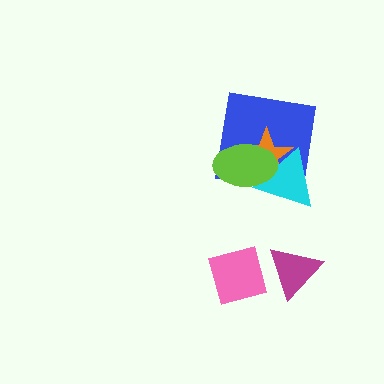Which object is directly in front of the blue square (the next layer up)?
The orange star is directly in front of the blue square.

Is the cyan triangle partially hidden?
Yes, it is partially covered by another shape.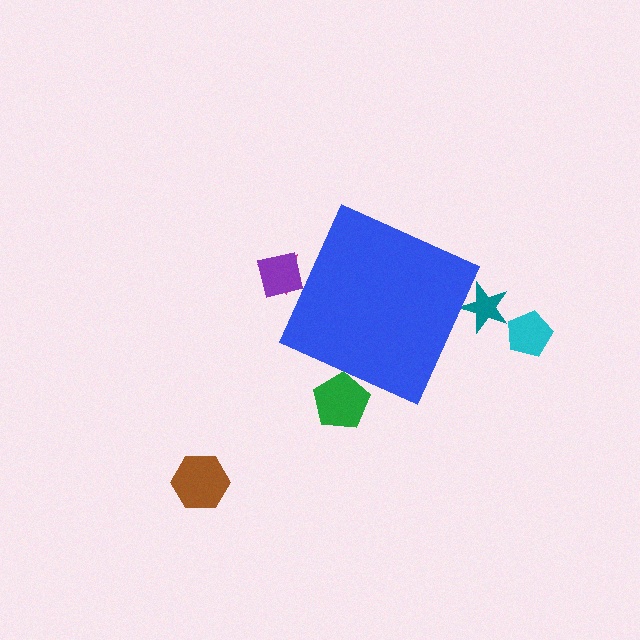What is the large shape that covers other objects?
A blue diamond.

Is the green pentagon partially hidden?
Yes, the green pentagon is partially hidden behind the blue diamond.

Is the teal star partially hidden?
Yes, the teal star is partially hidden behind the blue diamond.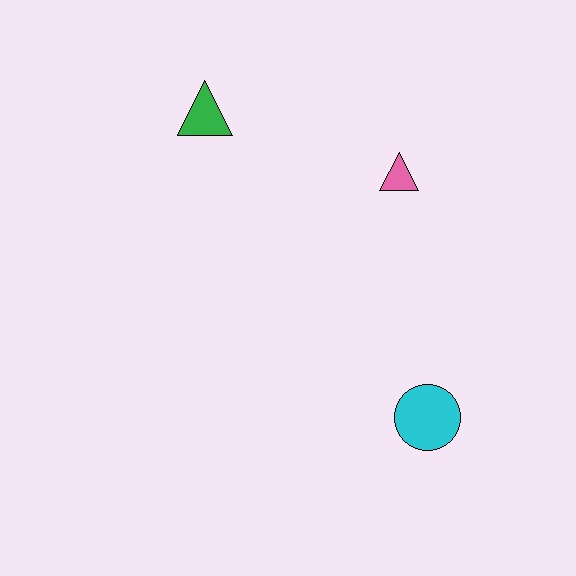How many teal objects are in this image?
There are no teal objects.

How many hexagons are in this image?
There are no hexagons.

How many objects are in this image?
There are 3 objects.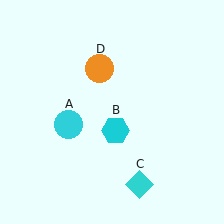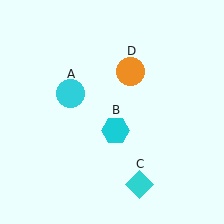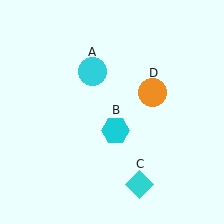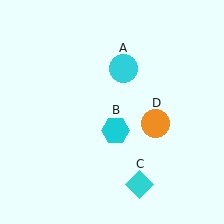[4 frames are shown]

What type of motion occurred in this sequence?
The cyan circle (object A), orange circle (object D) rotated clockwise around the center of the scene.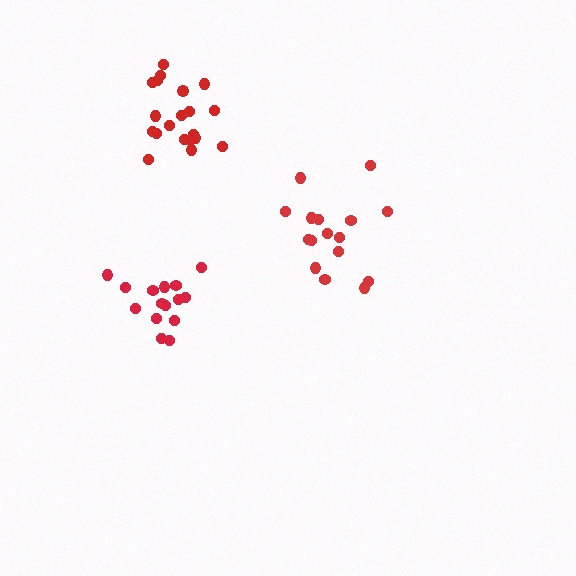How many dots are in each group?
Group 1: 20 dots, Group 2: 15 dots, Group 3: 16 dots (51 total).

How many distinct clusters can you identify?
There are 3 distinct clusters.